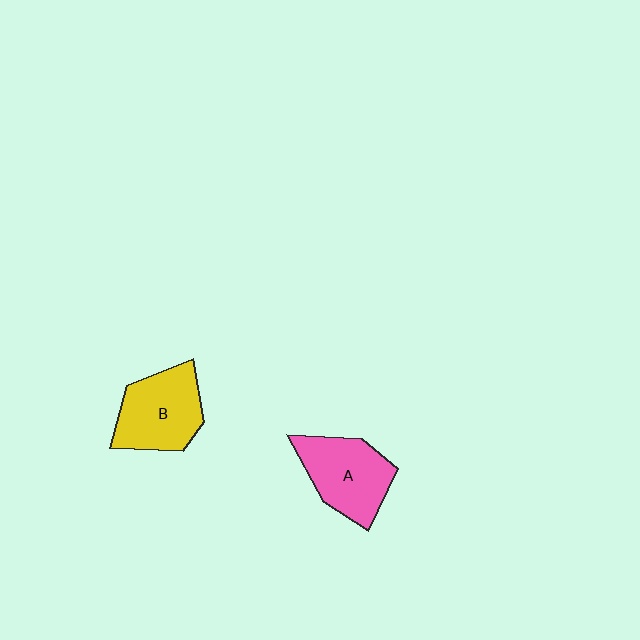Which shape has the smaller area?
Shape A (pink).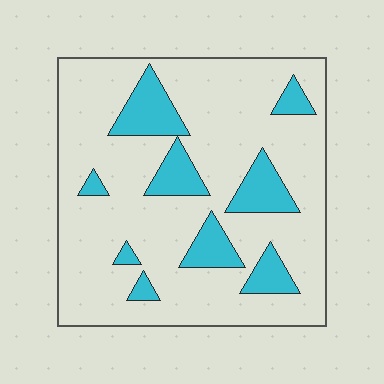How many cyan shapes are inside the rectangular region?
9.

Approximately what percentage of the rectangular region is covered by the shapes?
Approximately 20%.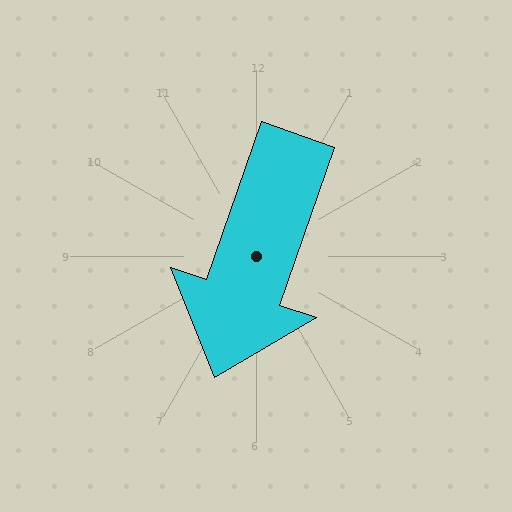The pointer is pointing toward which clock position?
Roughly 7 o'clock.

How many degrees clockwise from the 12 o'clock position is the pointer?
Approximately 199 degrees.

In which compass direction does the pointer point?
South.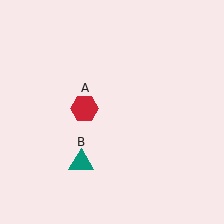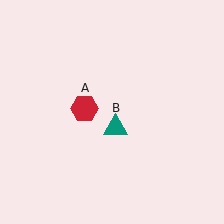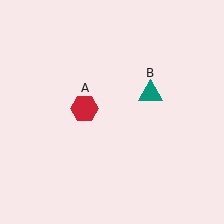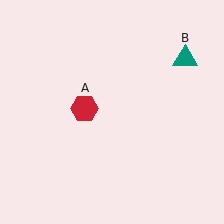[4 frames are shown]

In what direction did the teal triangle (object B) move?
The teal triangle (object B) moved up and to the right.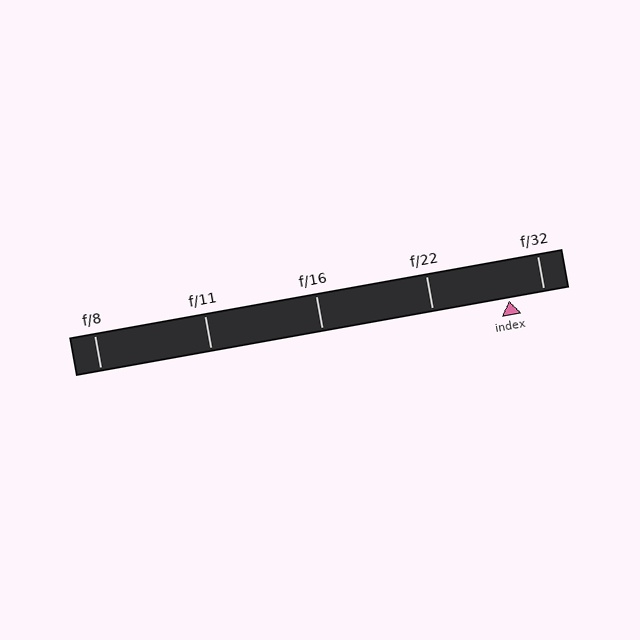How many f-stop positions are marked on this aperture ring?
There are 5 f-stop positions marked.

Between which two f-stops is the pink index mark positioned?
The index mark is between f/22 and f/32.